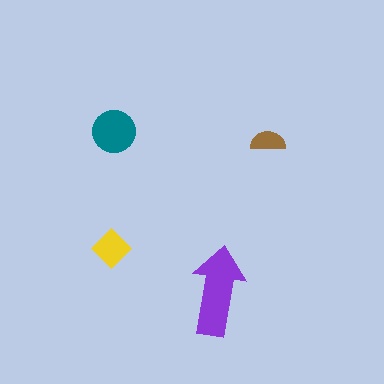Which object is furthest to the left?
The yellow diamond is leftmost.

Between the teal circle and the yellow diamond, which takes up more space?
The teal circle.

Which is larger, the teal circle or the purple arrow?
The purple arrow.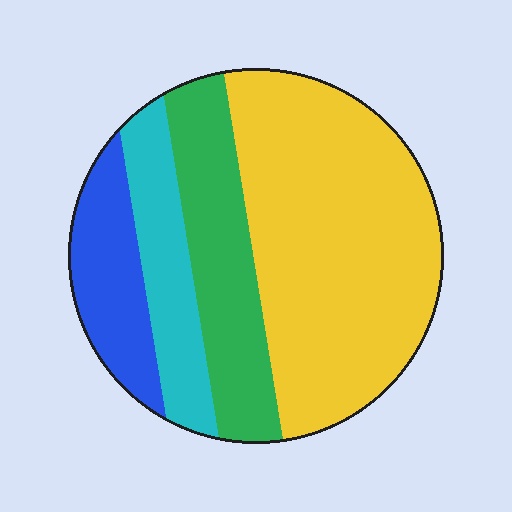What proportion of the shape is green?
Green covers 21% of the shape.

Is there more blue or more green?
Green.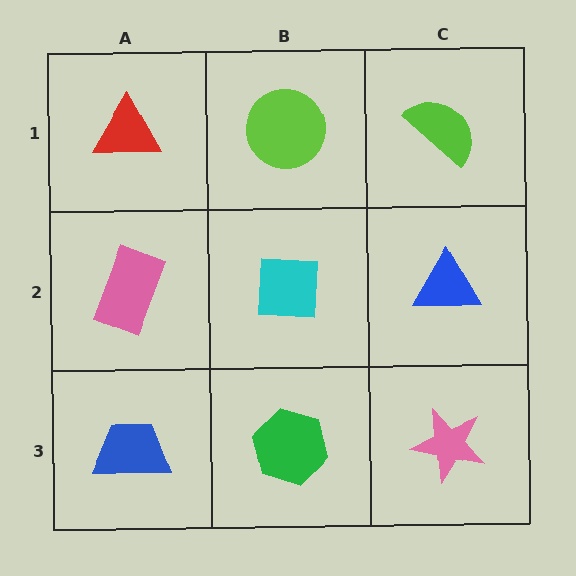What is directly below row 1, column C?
A blue triangle.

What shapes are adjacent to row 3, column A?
A pink rectangle (row 2, column A), a green hexagon (row 3, column B).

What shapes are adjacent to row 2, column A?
A red triangle (row 1, column A), a blue trapezoid (row 3, column A), a cyan square (row 2, column B).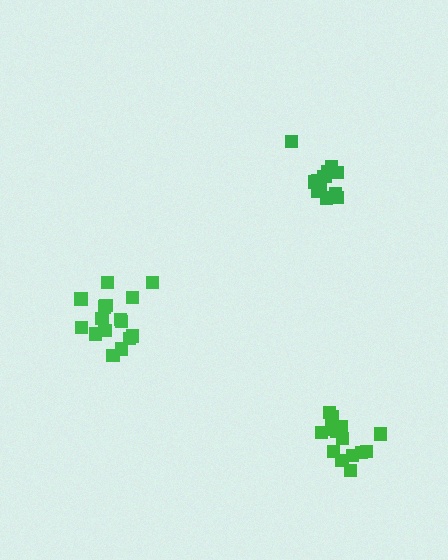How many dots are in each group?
Group 1: 13 dots, Group 2: 16 dots, Group 3: 15 dots (44 total).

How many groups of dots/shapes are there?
There are 3 groups.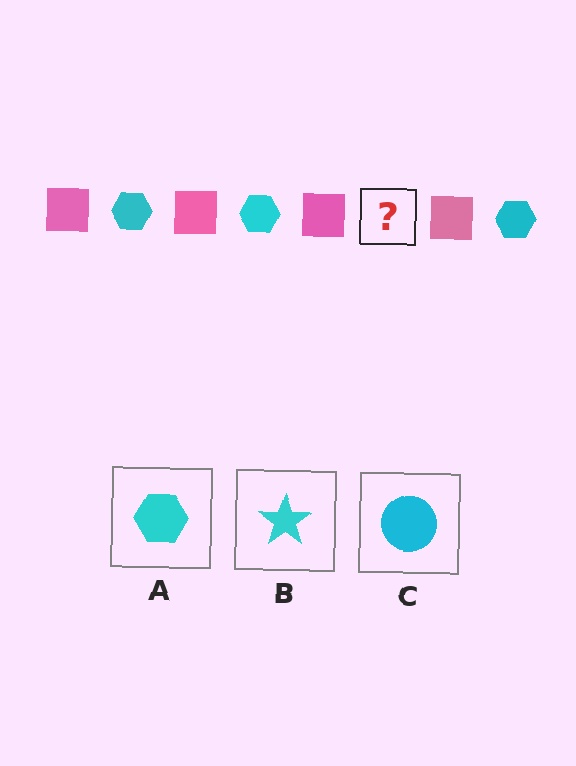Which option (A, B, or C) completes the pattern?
A.